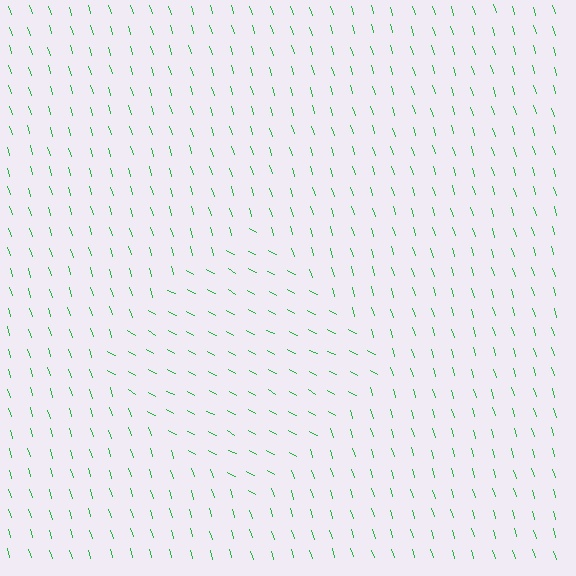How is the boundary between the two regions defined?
The boundary is defined purely by a change in line orientation (approximately 45 degrees difference). All lines are the same color and thickness.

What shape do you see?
I see a diamond.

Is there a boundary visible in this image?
Yes, there is a texture boundary formed by a change in line orientation.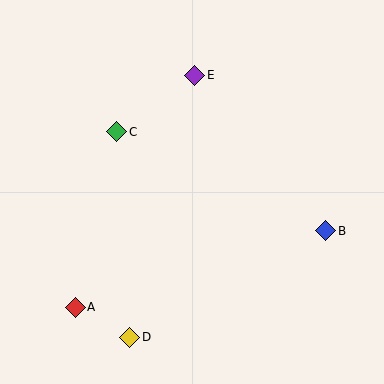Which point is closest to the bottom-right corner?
Point B is closest to the bottom-right corner.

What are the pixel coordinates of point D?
Point D is at (130, 337).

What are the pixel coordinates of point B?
Point B is at (326, 231).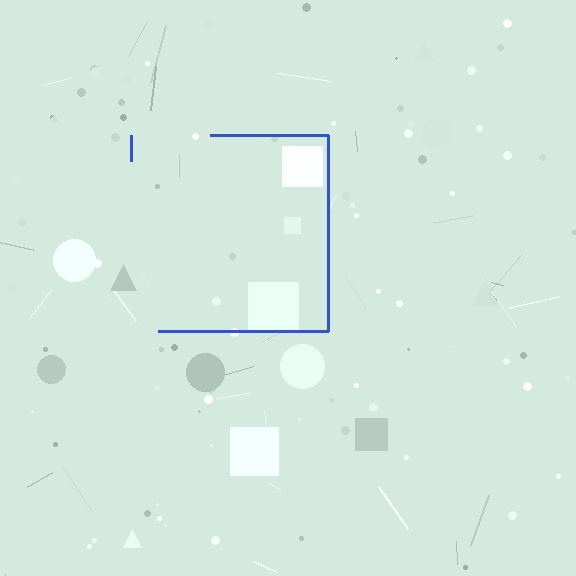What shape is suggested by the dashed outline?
The dashed outline suggests a square.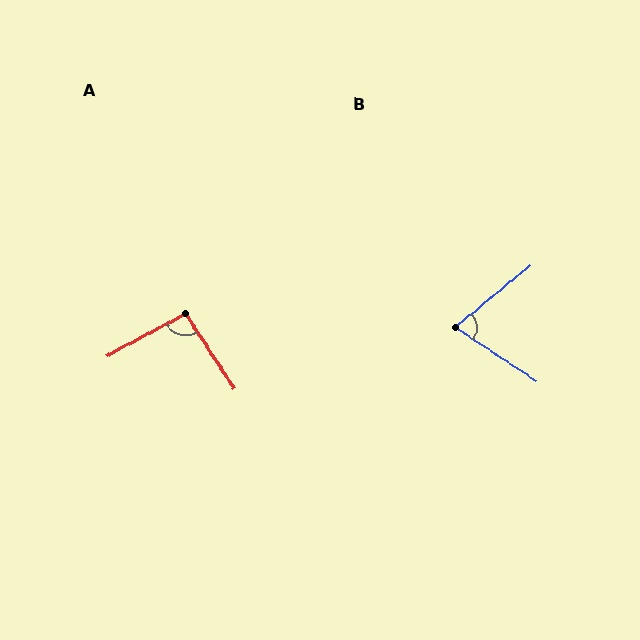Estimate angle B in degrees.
Approximately 73 degrees.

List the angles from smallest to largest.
B (73°), A (94°).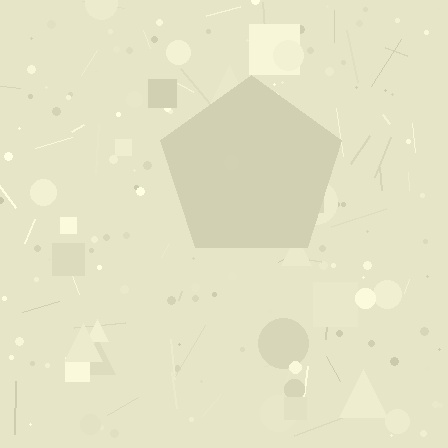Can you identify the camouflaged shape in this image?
The camouflaged shape is a pentagon.